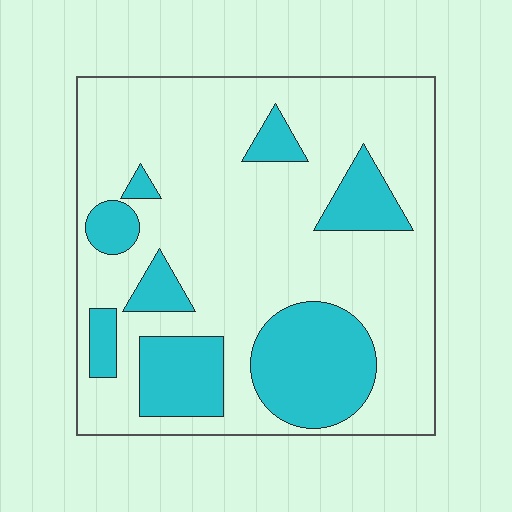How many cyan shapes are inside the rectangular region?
8.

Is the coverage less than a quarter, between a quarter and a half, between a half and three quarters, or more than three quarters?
Between a quarter and a half.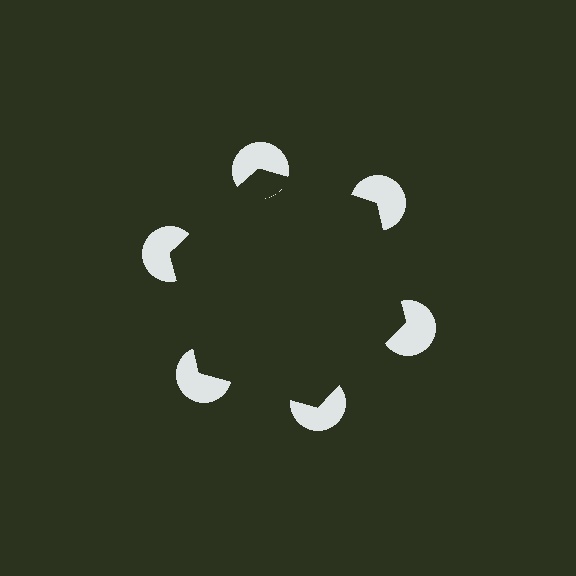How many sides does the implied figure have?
6 sides.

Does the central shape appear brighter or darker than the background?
It typically appears slightly darker than the background, even though no actual brightness change is drawn.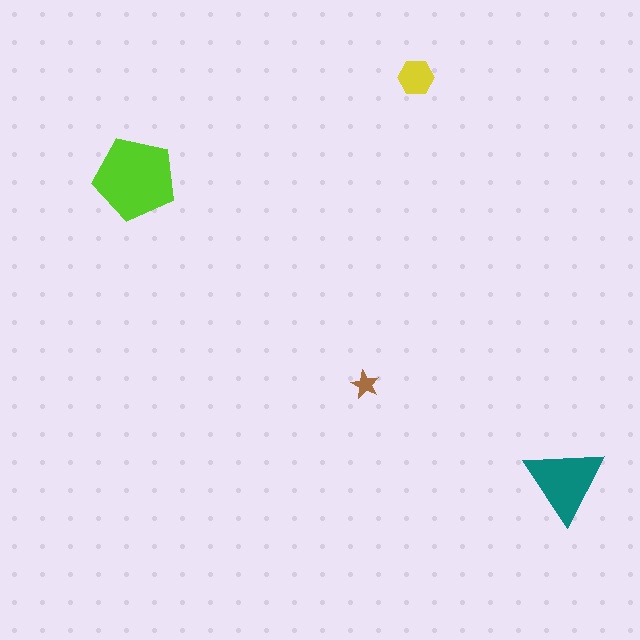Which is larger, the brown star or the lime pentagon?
The lime pentagon.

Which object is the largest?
The lime pentagon.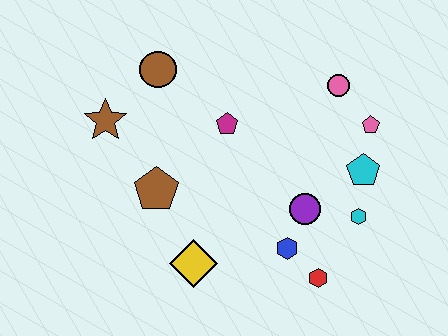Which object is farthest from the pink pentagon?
The brown star is farthest from the pink pentagon.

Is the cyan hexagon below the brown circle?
Yes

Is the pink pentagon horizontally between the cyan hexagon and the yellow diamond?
No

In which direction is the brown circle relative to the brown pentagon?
The brown circle is above the brown pentagon.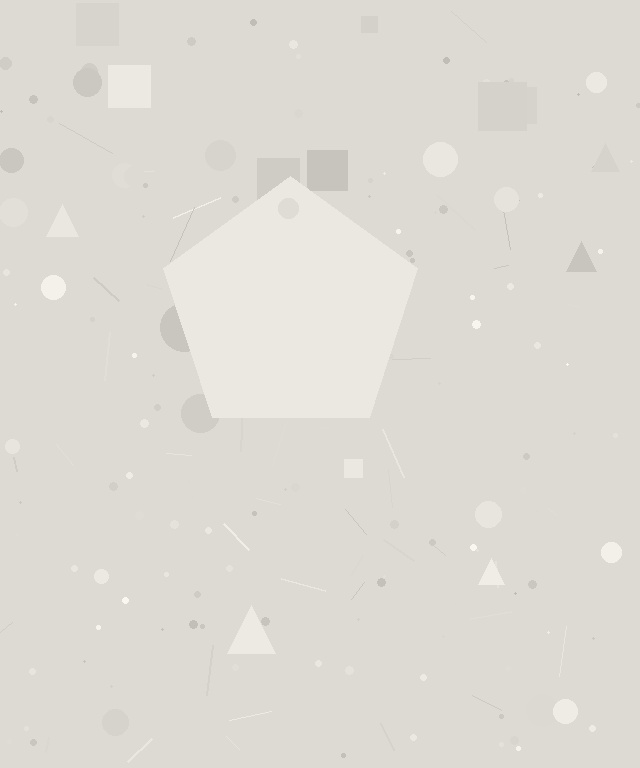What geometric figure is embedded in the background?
A pentagon is embedded in the background.